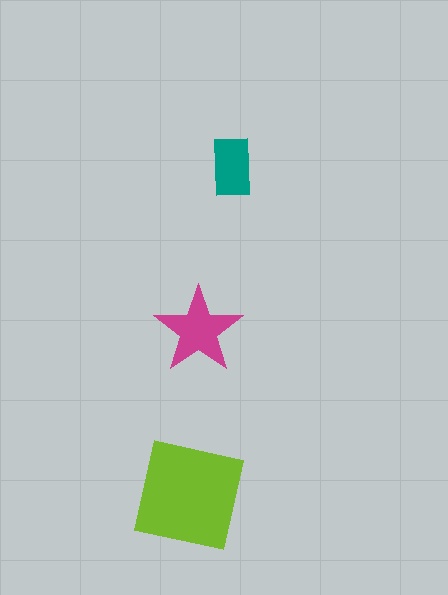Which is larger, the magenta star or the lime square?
The lime square.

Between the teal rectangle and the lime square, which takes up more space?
The lime square.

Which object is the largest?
The lime square.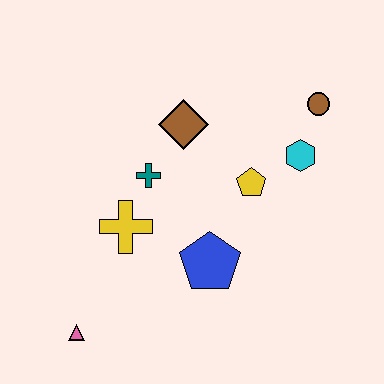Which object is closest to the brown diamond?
The teal cross is closest to the brown diamond.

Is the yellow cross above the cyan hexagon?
No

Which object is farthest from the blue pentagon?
The brown circle is farthest from the blue pentagon.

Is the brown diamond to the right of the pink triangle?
Yes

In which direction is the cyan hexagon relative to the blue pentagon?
The cyan hexagon is above the blue pentagon.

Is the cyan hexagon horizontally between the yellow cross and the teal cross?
No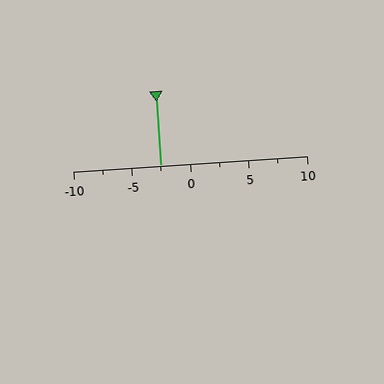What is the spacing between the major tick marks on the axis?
The major ticks are spaced 5 apart.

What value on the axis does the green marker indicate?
The marker indicates approximately -2.5.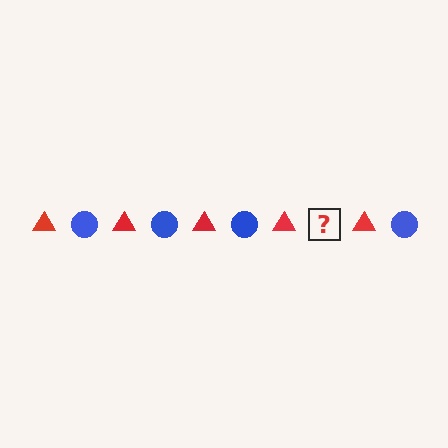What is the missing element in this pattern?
The missing element is a blue circle.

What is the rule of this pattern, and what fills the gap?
The rule is that the pattern alternates between red triangle and blue circle. The gap should be filled with a blue circle.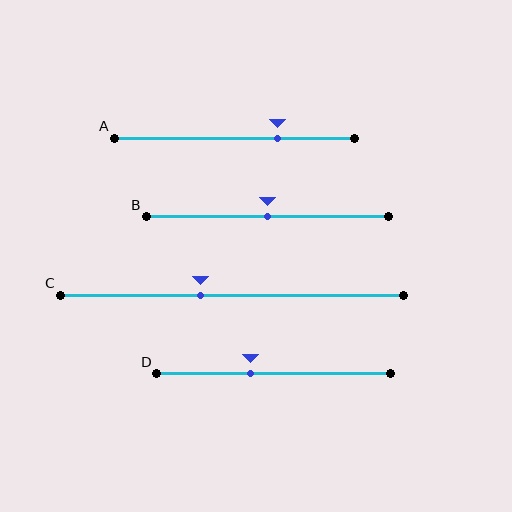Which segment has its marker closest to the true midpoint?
Segment B has its marker closest to the true midpoint.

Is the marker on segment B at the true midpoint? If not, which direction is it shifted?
Yes, the marker on segment B is at the true midpoint.